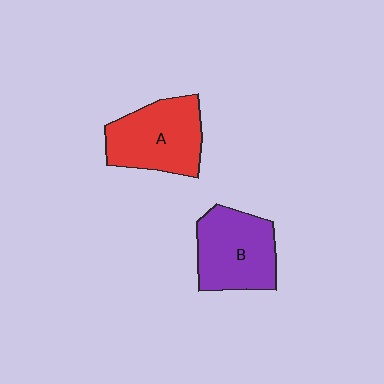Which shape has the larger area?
Shape A (red).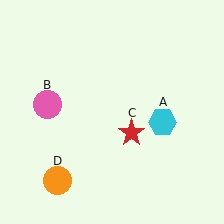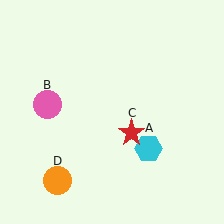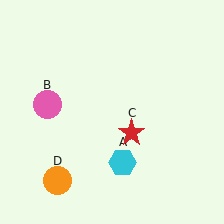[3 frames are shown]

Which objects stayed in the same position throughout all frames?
Pink circle (object B) and red star (object C) and orange circle (object D) remained stationary.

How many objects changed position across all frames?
1 object changed position: cyan hexagon (object A).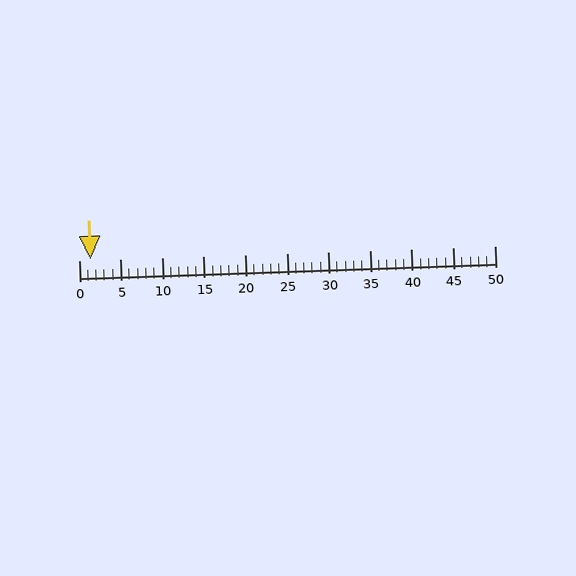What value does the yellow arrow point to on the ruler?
The yellow arrow points to approximately 1.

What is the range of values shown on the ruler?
The ruler shows values from 0 to 50.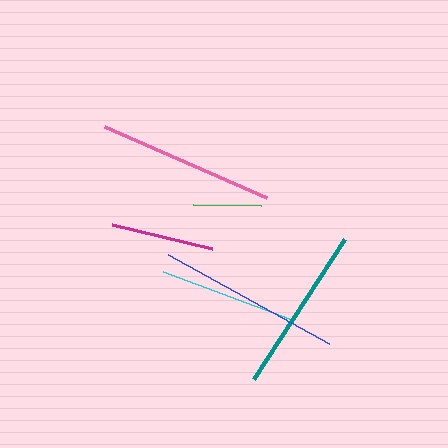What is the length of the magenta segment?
The magenta segment is approximately 103 pixels long.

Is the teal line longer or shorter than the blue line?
The blue line is longer than the teal line.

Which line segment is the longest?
The blue line is the longest at approximately 184 pixels.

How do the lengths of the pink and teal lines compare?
The pink and teal lines are approximately the same length.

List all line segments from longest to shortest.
From longest to shortest: blue, pink, teal, cyan, magenta, green.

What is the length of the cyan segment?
The cyan segment is approximately 134 pixels long.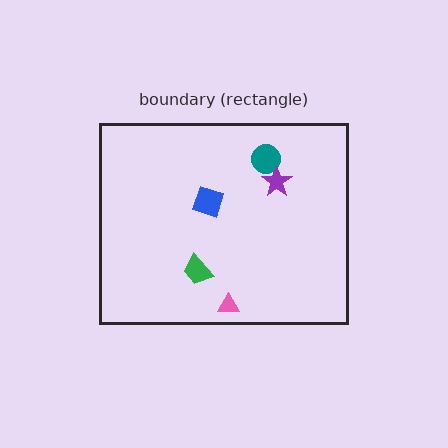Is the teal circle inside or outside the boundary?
Inside.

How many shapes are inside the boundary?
5 inside, 0 outside.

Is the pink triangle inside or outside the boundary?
Inside.